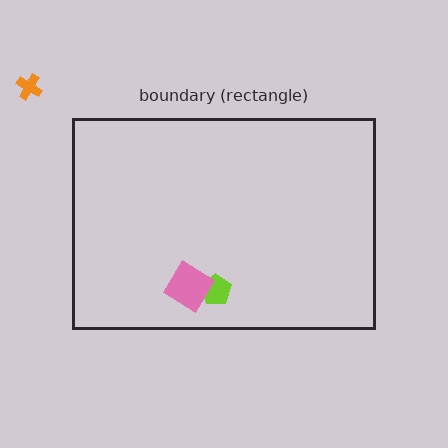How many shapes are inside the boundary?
2 inside, 1 outside.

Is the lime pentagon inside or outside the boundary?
Inside.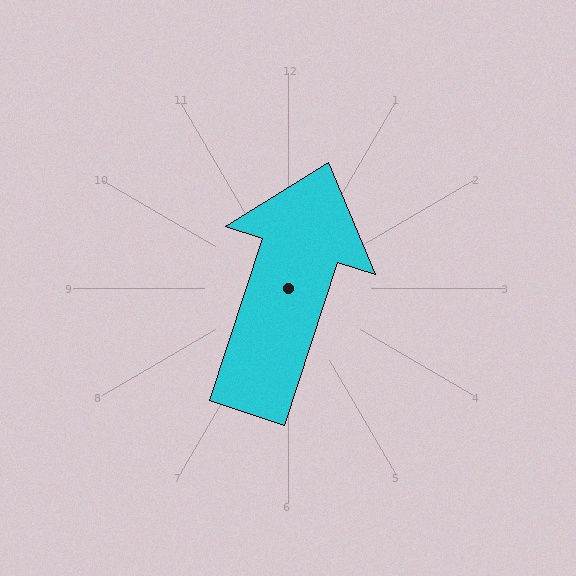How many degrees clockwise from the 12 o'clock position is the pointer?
Approximately 18 degrees.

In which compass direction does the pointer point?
North.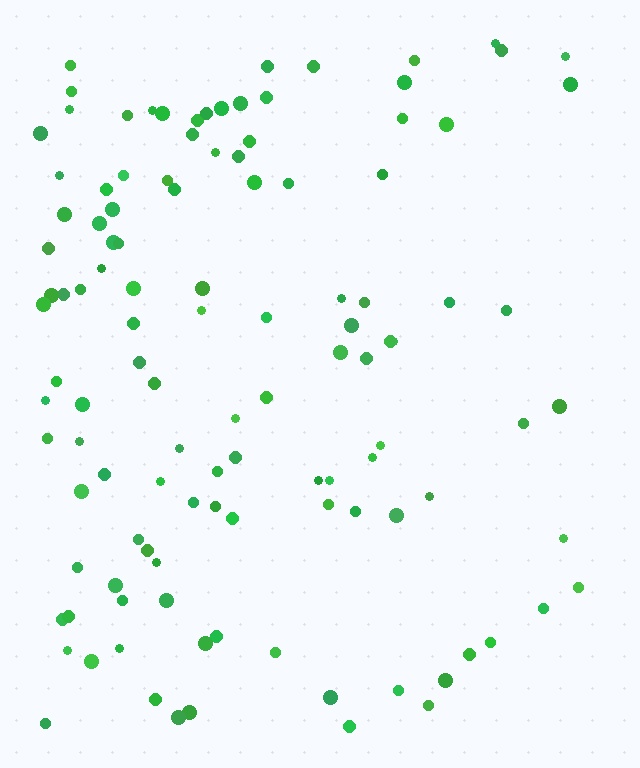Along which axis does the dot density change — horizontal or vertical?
Horizontal.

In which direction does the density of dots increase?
From right to left, with the left side densest.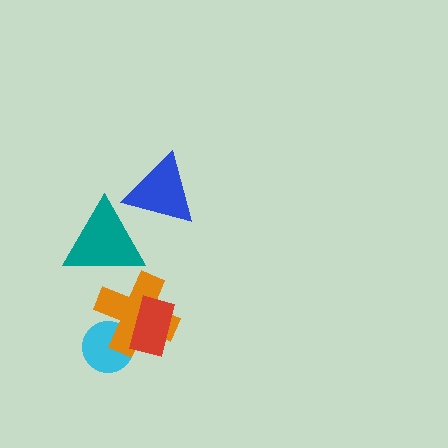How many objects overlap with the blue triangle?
1 object overlaps with the blue triangle.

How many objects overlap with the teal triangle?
2 objects overlap with the teal triangle.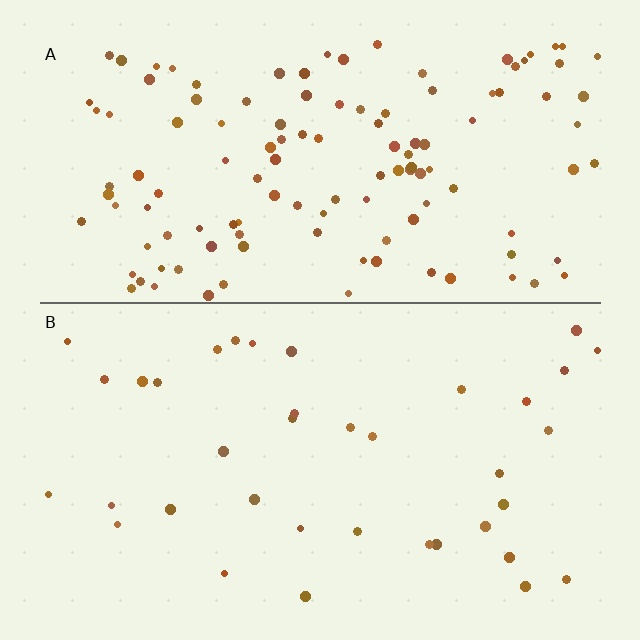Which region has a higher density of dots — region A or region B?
A (the top).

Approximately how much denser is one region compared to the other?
Approximately 3.2× — region A over region B.